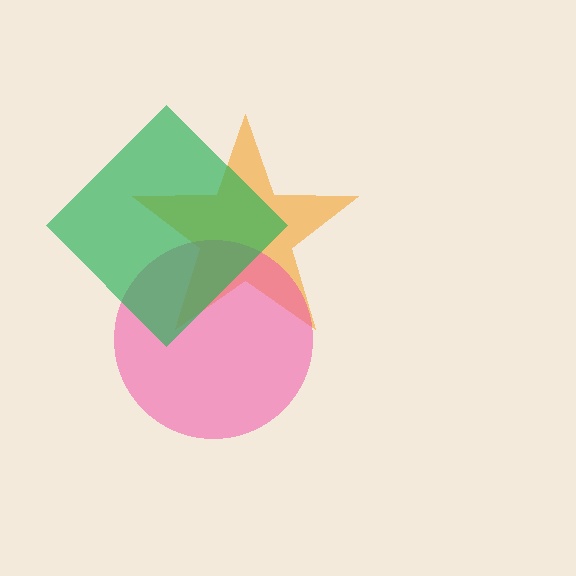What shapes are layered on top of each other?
The layered shapes are: an orange star, a pink circle, a green diamond.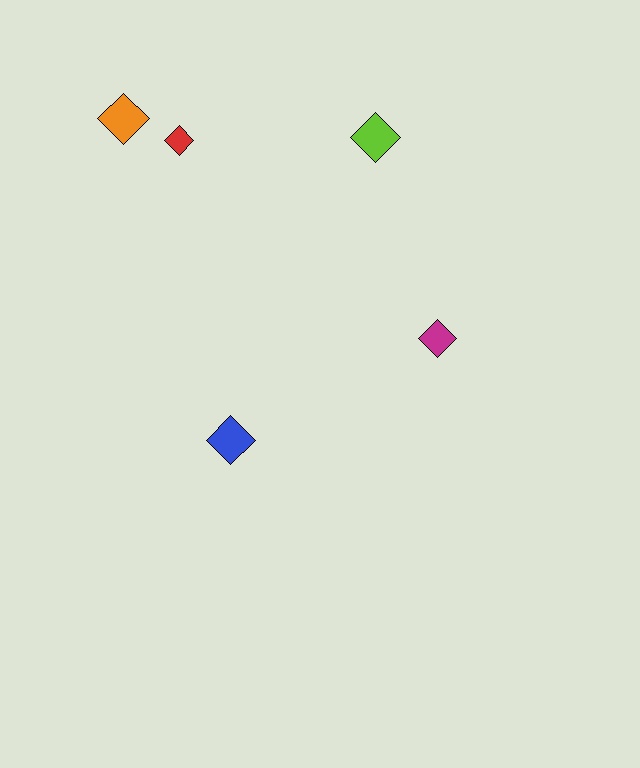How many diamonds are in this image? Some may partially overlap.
There are 5 diamonds.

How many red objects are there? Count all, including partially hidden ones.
There is 1 red object.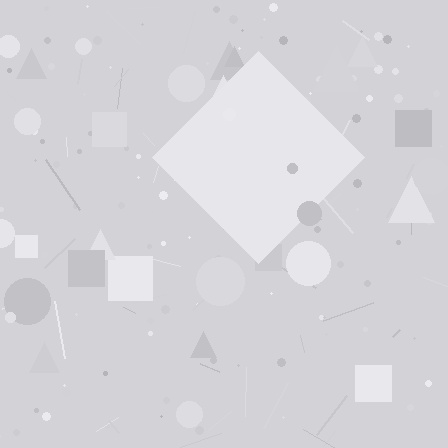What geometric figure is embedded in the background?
A diamond is embedded in the background.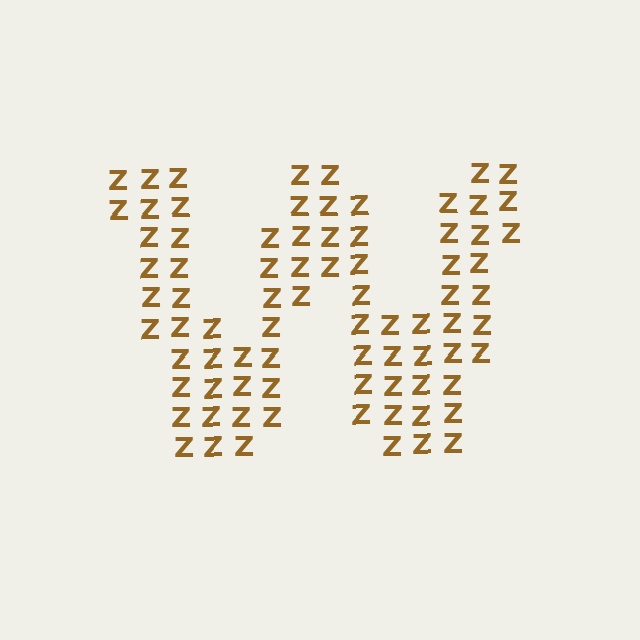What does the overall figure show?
The overall figure shows the letter W.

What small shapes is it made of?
It is made of small letter Z's.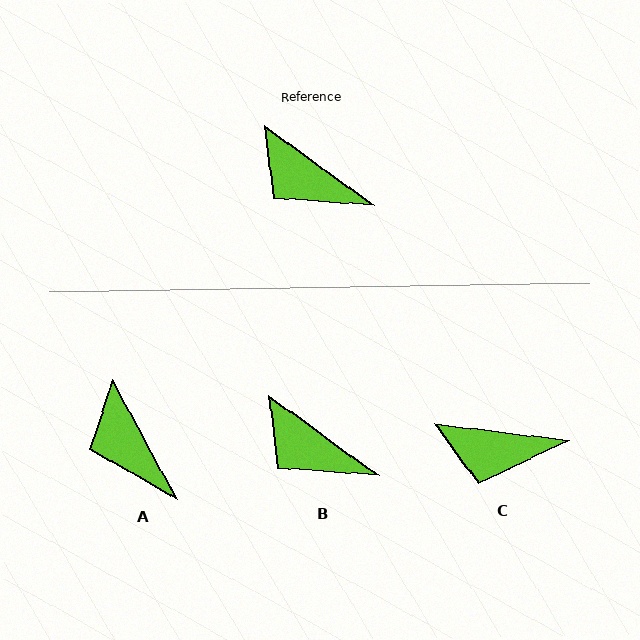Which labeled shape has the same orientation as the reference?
B.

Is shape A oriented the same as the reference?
No, it is off by about 25 degrees.